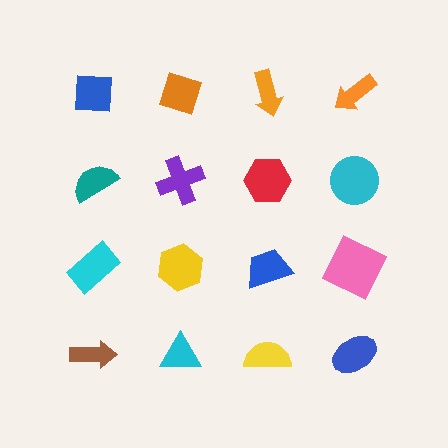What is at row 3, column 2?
A yellow hexagon.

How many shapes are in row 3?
4 shapes.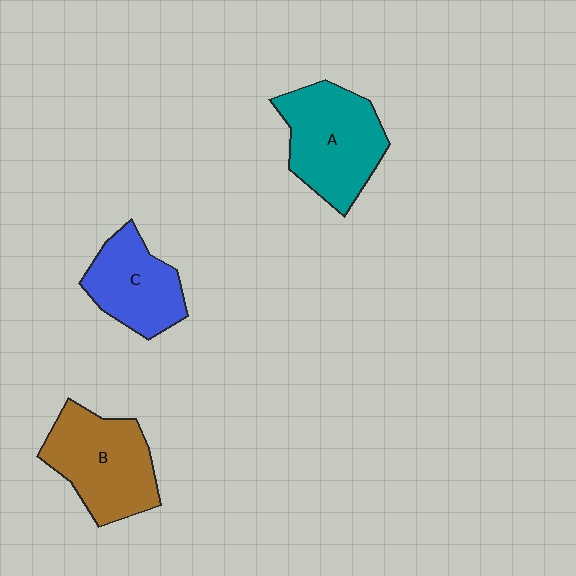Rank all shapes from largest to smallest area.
From largest to smallest: A (teal), B (brown), C (blue).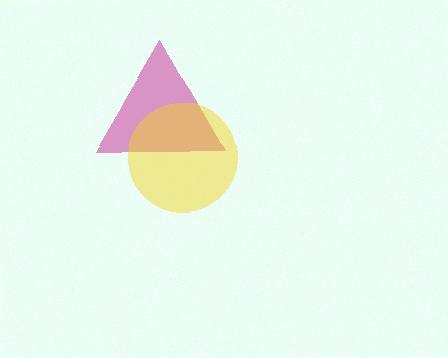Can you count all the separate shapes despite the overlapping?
Yes, there are 2 separate shapes.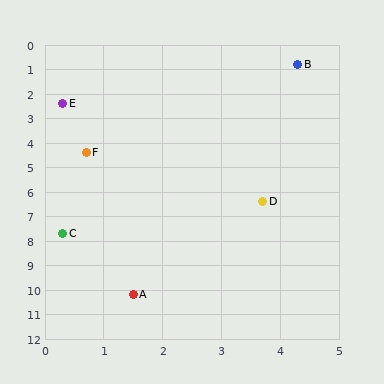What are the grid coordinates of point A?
Point A is at approximately (1.5, 10.2).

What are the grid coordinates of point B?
Point B is at approximately (4.3, 0.8).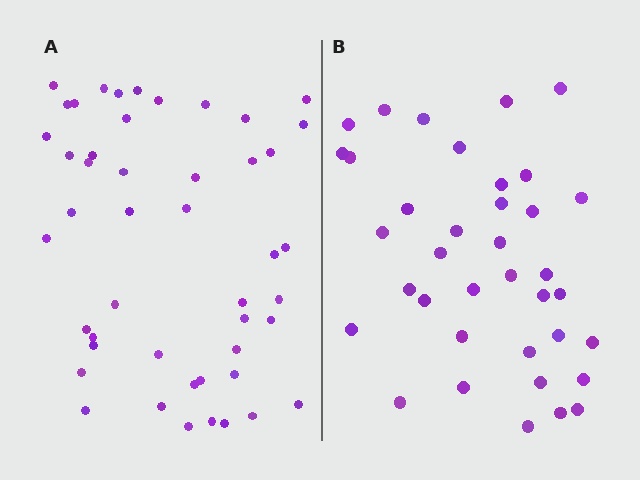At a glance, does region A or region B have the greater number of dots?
Region A (the left region) has more dots.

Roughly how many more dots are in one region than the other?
Region A has roughly 10 or so more dots than region B.